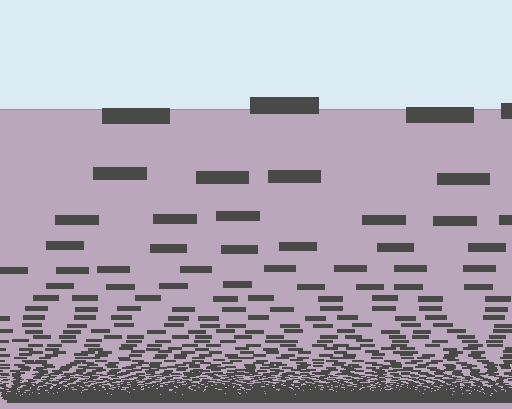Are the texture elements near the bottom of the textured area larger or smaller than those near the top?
Smaller. The gradient is inverted — elements near the bottom are smaller and denser.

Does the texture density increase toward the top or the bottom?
Density increases toward the bottom.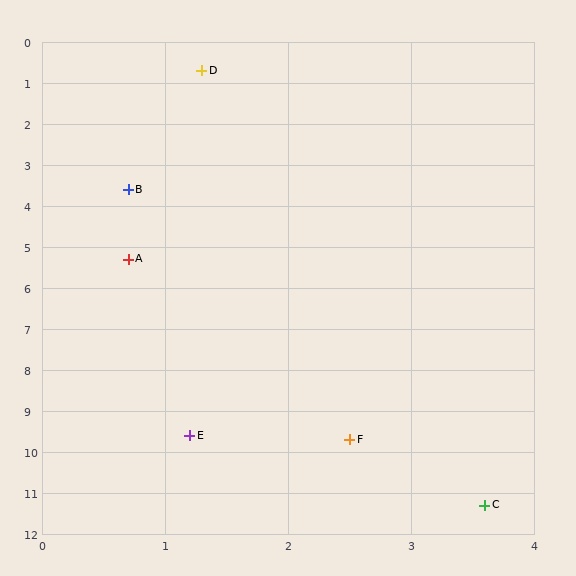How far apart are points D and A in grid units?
Points D and A are about 4.6 grid units apart.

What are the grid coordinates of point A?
Point A is at approximately (0.7, 5.3).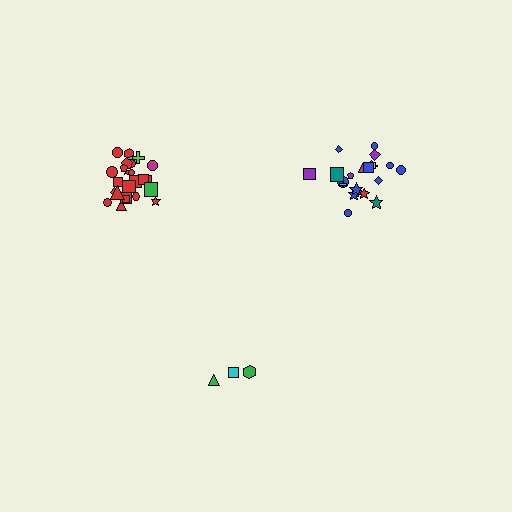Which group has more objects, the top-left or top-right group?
The top-left group.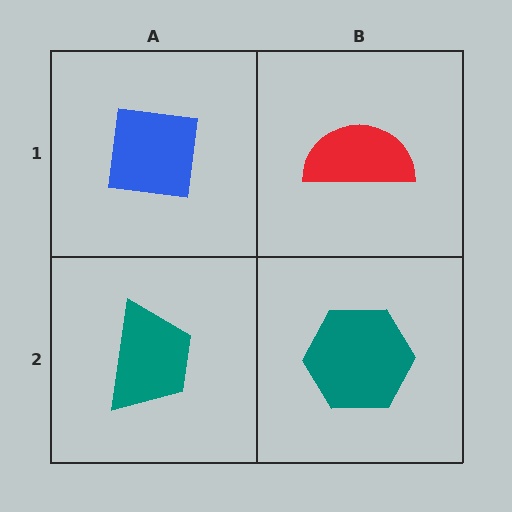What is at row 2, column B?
A teal hexagon.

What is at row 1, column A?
A blue square.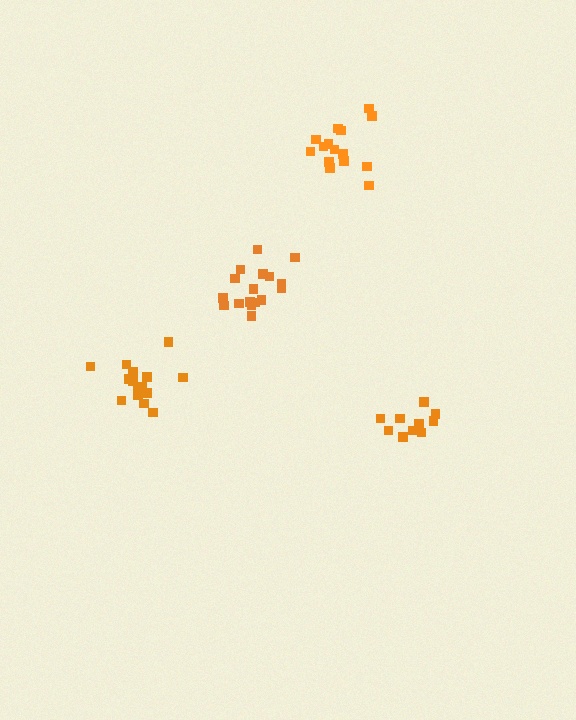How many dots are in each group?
Group 1: 15 dots, Group 2: 17 dots, Group 3: 15 dots, Group 4: 11 dots (58 total).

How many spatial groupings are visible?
There are 4 spatial groupings.